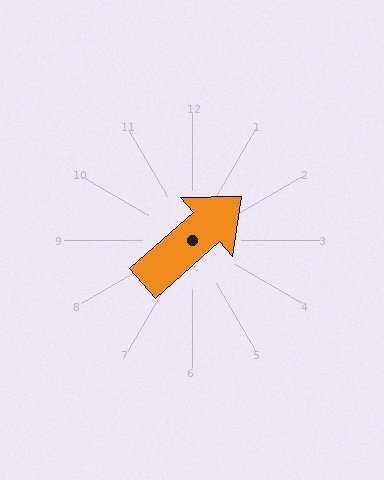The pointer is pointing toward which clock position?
Roughly 2 o'clock.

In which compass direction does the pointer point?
Northeast.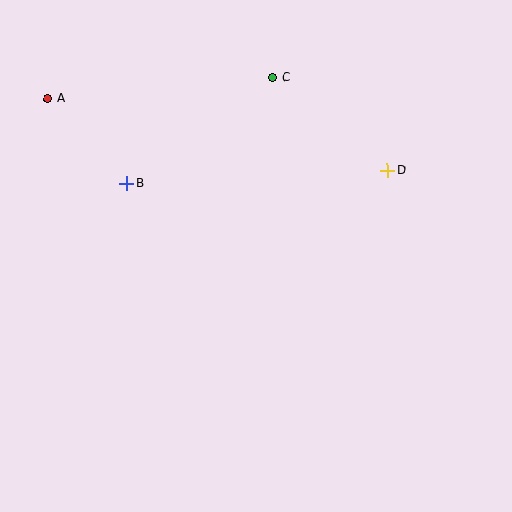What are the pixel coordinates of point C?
Point C is at (273, 77).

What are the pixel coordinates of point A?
Point A is at (48, 99).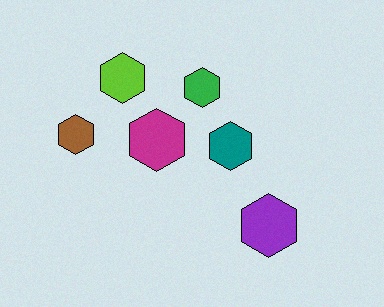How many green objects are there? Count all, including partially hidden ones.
There is 1 green object.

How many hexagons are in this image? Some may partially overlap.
There are 6 hexagons.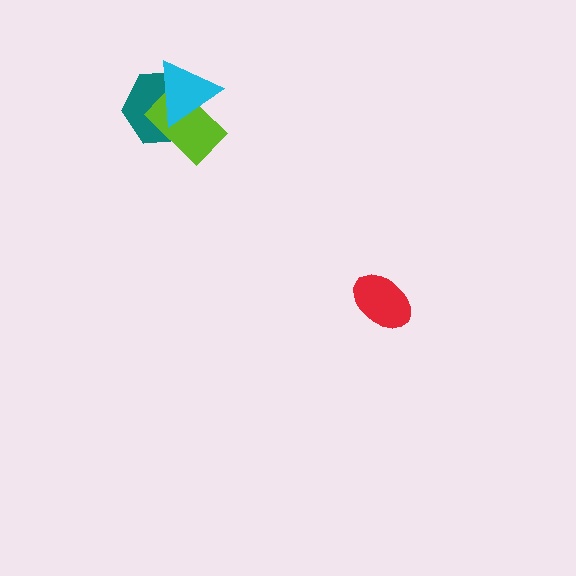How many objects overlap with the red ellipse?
0 objects overlap with the red ellipse.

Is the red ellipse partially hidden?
No, no other shape covers it.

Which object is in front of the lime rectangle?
The cyan triangle is in front of the lime rectangle.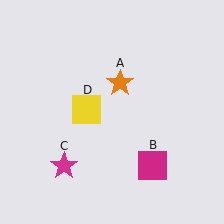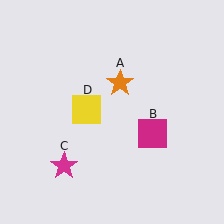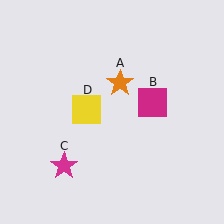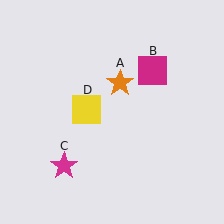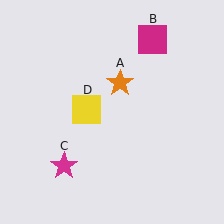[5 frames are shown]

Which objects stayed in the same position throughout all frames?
Orange star (object A) and magenta star (object C) and yellow square (object D) remained stationary.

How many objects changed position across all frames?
1 object changed position: magenta square (object B).